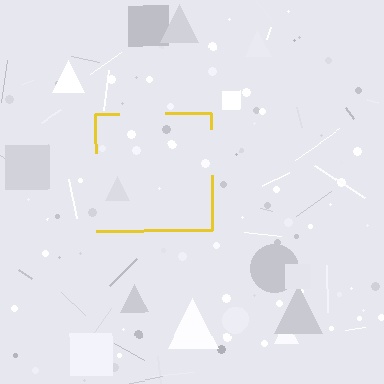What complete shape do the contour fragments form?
The contour fragments form a square.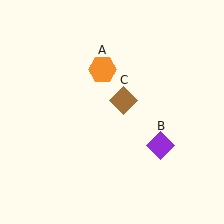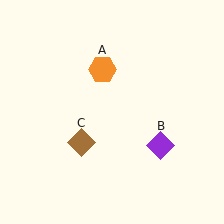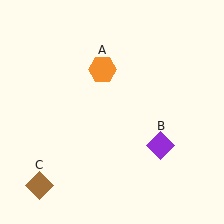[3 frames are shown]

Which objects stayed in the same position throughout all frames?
Orange hexagon (object A) and purple diamond (object B) remained stationary.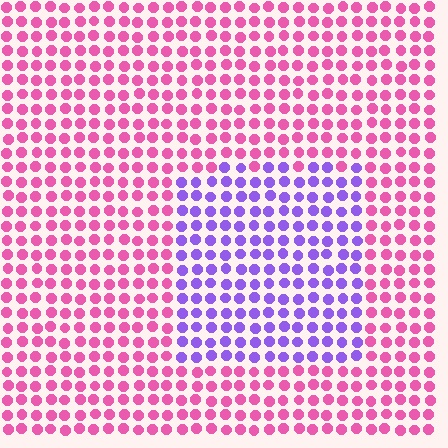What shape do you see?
I see a rectangle.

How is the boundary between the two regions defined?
The boundary is defined purely by a slight shift in hue (about 62 degrees). Spacing, size, and orientation are identical on both sides.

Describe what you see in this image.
The image is filled with small pink elements in a uniform arrangement. A rectangle-shaped region is visible where the elements are tinted to a slightly different hue, forming a subtle color boundary.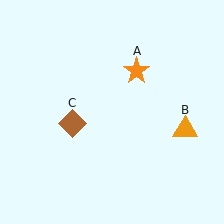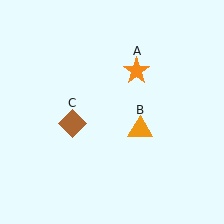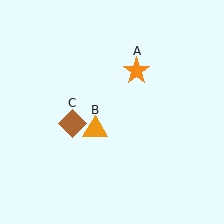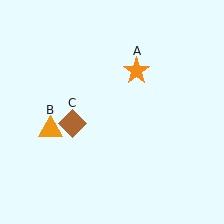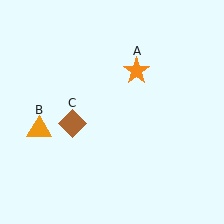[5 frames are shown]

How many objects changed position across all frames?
1 object changed position: orange triangle (object B).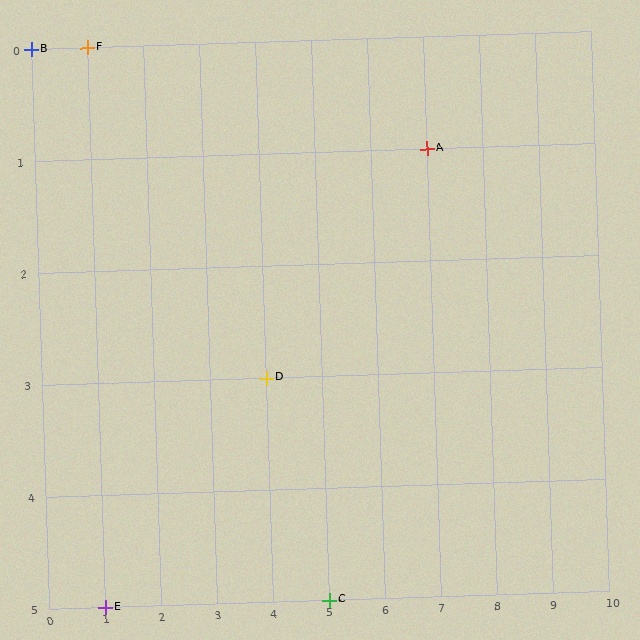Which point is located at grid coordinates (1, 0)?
Point F is at (1, 0).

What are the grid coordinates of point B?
Point B is at grid coordinates (0, 0).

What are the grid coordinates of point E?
Point E is at grid coordinates (1, 5).